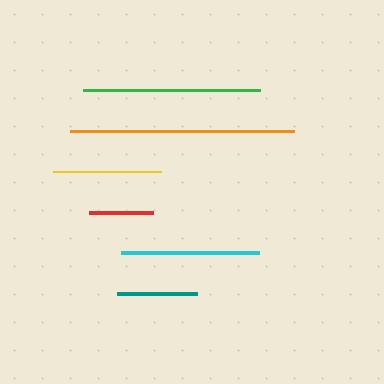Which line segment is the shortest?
The red line is the shortest at approximately 63 pixels.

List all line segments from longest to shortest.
From longest to shortest: orange, green, cyan, yellow, teal, red.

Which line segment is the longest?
The orange line is the longest at approximately 224 pixels.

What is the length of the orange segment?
The orange segment is approximately 224 pixels long.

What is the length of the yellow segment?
The yellow segment is approximately 108 pixels long.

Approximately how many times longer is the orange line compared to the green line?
The orange line is approximately 1.3 times the length of the green line.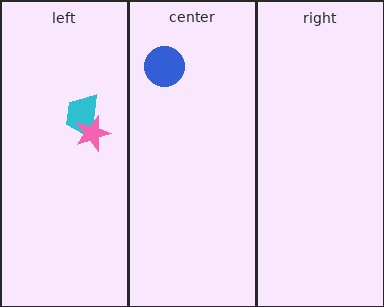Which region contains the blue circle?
The center region.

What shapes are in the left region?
The cyan trapezoid, the pink star.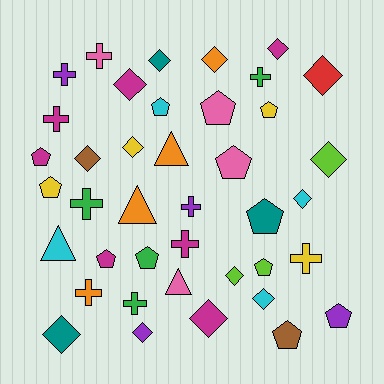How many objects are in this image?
There are 40 objects.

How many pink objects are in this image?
There are 4 pink objects.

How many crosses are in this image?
There are 10 crosses.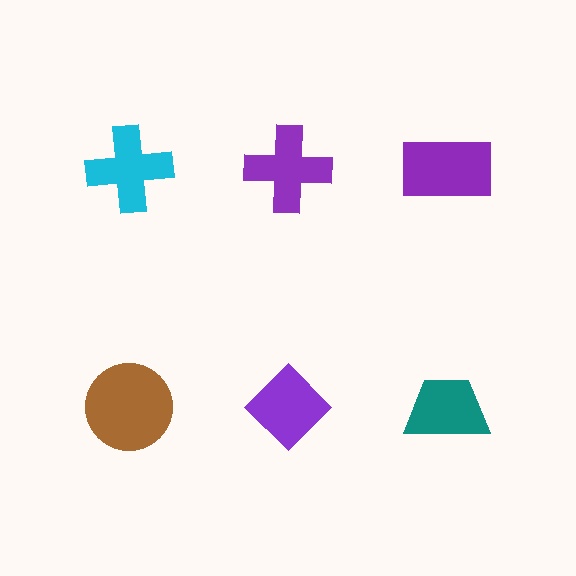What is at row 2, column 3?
A teal trapezoid.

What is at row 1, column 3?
A purple rectangle.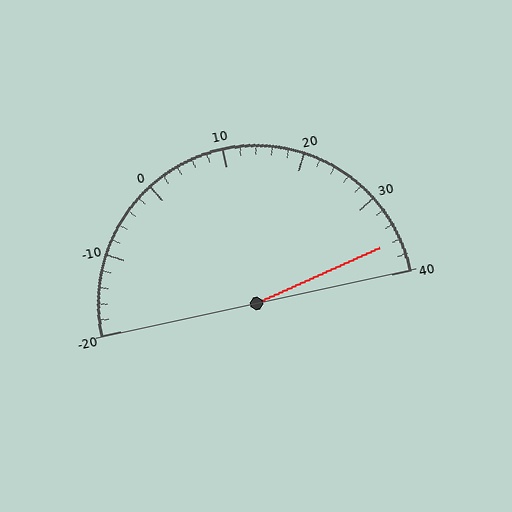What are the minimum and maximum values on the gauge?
The gauge ranges from -20 to 40.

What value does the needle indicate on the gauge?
The needle indicates approximately 36.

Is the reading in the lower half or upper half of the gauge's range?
The reading is in the upper half of the range (-20 to 40).